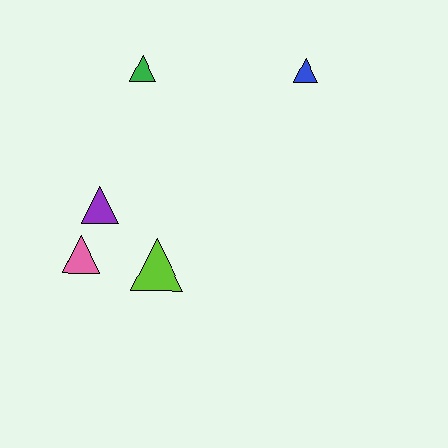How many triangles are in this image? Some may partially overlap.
There are 5 triangles.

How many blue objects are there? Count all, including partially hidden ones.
There is 1 blue object.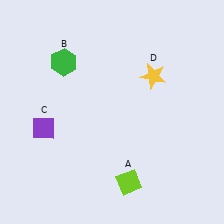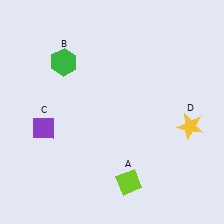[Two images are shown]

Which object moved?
The yellow star (D) moved down.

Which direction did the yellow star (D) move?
The yellow star (D) moved down.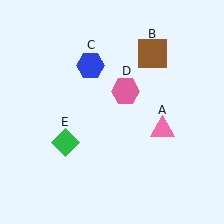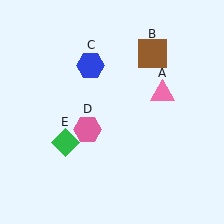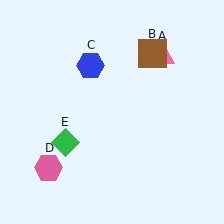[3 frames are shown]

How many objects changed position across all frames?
2 objects changed position: pink triangle (object A), pink hexagon (object D).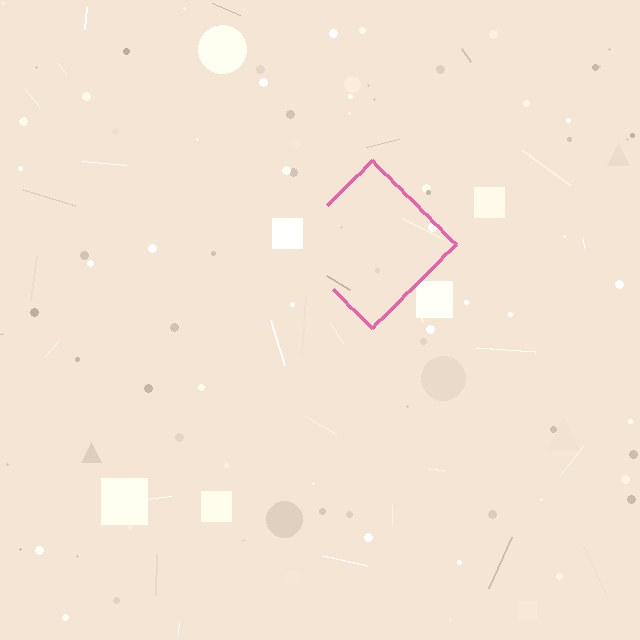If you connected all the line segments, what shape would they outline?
They would outline a diamond.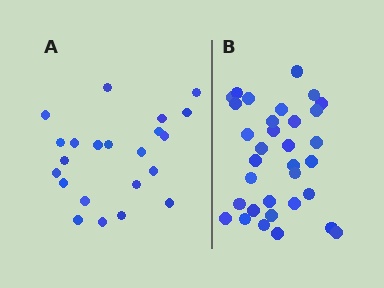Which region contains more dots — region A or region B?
Region B (the right region) has more dots.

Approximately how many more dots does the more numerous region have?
Region B has roughly 12 or so more dots than region A.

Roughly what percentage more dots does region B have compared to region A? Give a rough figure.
About 50% more.